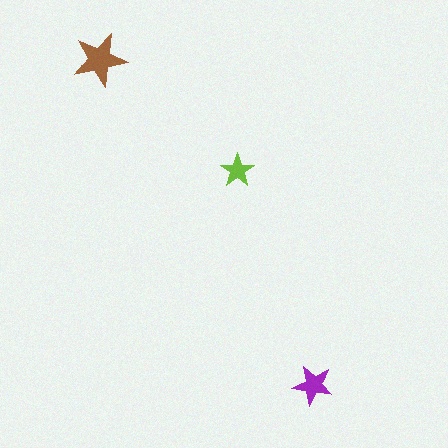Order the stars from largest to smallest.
the brown one, the purple one, the lime one.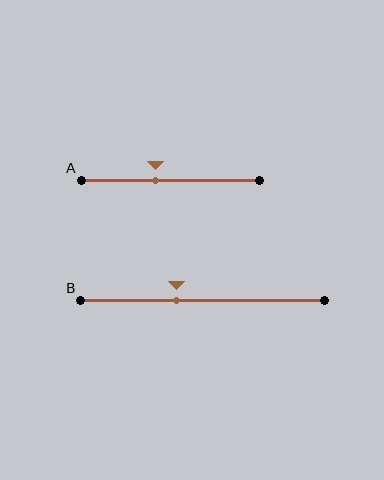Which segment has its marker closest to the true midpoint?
Segment A has its marker closest to the true midpoint.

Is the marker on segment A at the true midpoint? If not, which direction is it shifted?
No, the marker on segment A is shifted to the left by about 8% of the segment length.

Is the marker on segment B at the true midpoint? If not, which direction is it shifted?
No, the marker on segment B is shifted to the left by about 11% of the segment length.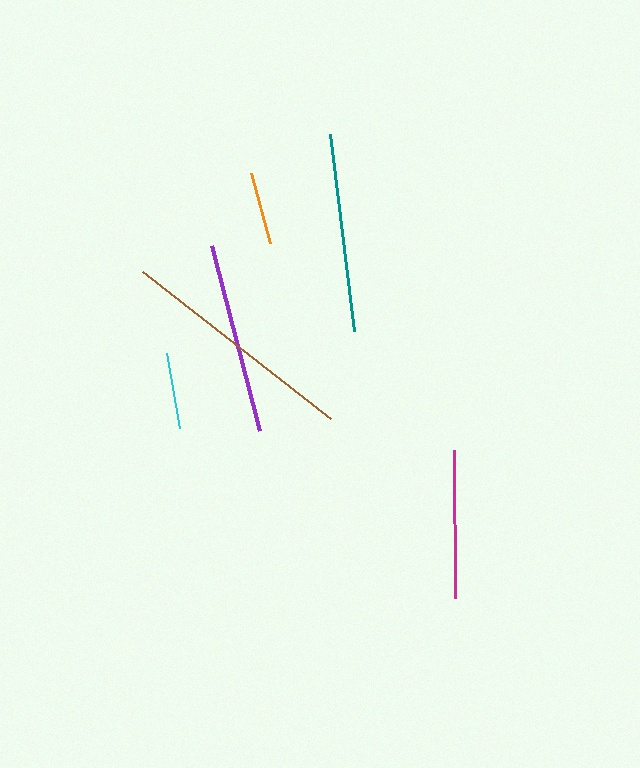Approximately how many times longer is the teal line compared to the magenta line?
The teal line is approximately 1.3 times the length of the magenta line.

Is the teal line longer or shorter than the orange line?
The teal line is longer than the orange line.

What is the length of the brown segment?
The brown segment is approximately 239 pixels long.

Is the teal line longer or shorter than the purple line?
The teal line is longer than the purple line.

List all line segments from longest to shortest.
From longest to shortest: brown, teal, purple, magenta, cyan, orange.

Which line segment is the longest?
The brown line is the longest at approximately 239 pixels.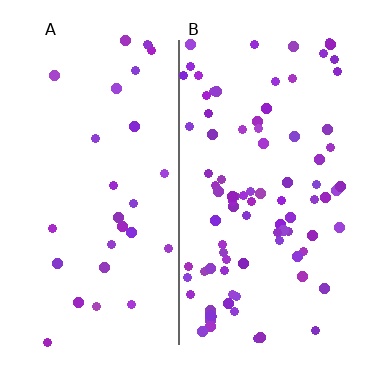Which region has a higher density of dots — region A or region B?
B (the right).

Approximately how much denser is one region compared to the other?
Approximately 2.9× — region B over region A.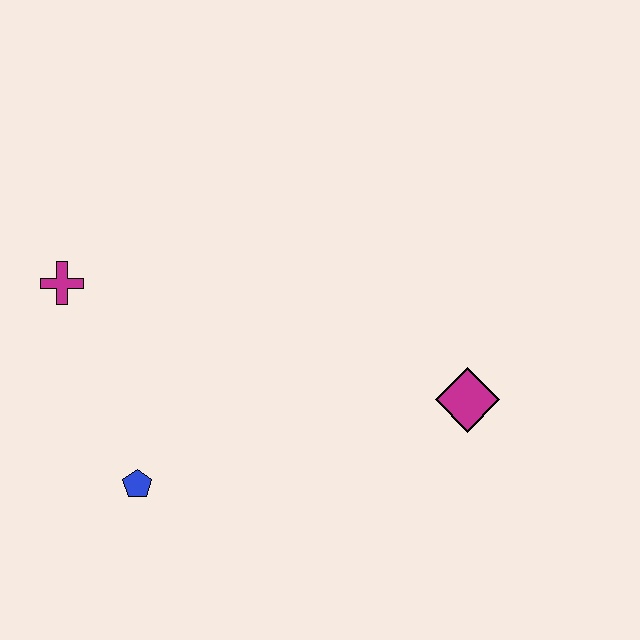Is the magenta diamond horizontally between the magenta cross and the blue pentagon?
No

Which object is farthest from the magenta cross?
The magenta diamond is farthest from the magenta cross.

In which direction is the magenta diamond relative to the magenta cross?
The magenta diamond is to the right of the magenta cross.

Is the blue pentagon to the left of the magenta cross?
No